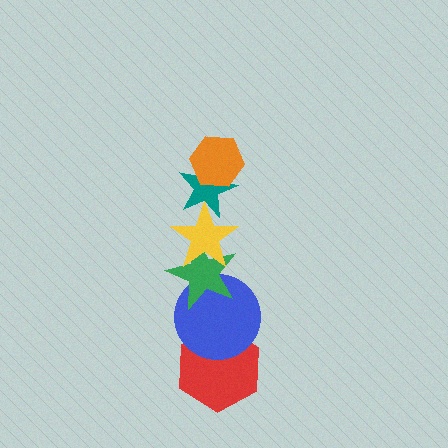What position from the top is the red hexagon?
The red hexagon is 6th from the top.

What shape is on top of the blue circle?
The green star is on top of the blue circle.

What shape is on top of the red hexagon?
The blue circle is on top of the red hexagon.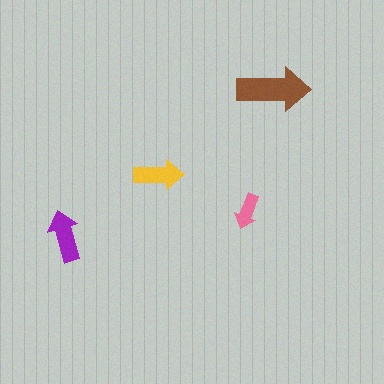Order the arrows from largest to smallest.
the brown one, the purple one, the yellow one, the pink one.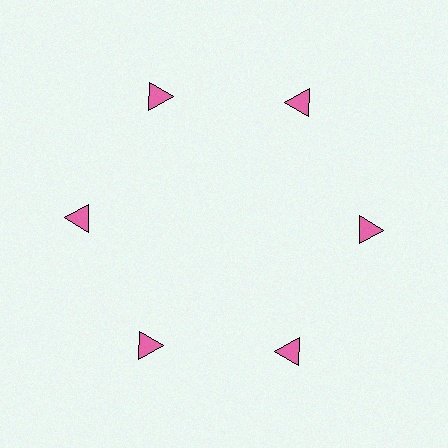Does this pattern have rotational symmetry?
Yes, this pattern has 6-fold rotational symmetry. It looks the same after rotating 60 degrees around the center.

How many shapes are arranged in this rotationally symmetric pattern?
There are 6 shapes, arranged in 6 groups of 1.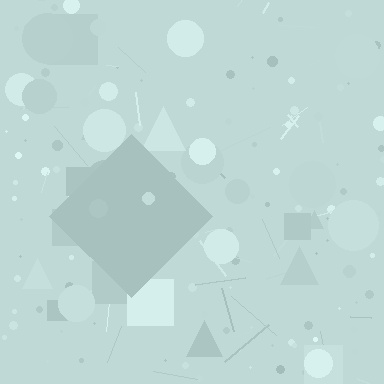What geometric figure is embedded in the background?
A diamond is embedded in the background.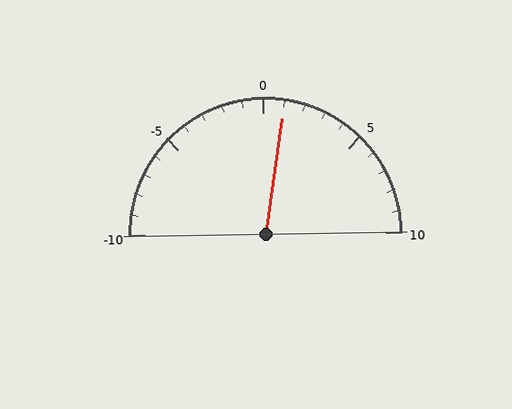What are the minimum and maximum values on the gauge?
The gauge ranges from -10 to 10.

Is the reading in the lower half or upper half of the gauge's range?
The reading is in the upper half of the range (-10 to 10).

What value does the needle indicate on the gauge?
The needle indicates approximately 1.